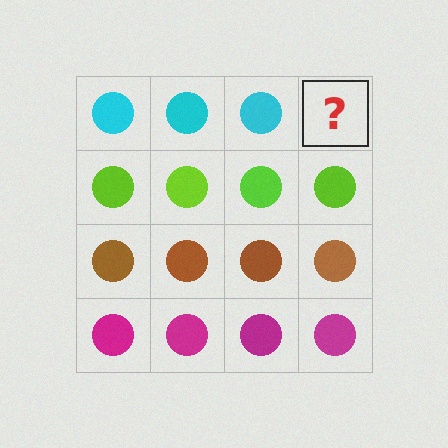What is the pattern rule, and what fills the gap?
The rule is that each row has a consistent color. The gap should be filled with a cyan circle.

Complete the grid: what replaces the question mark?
The question mark should be replaced with a cyan circle.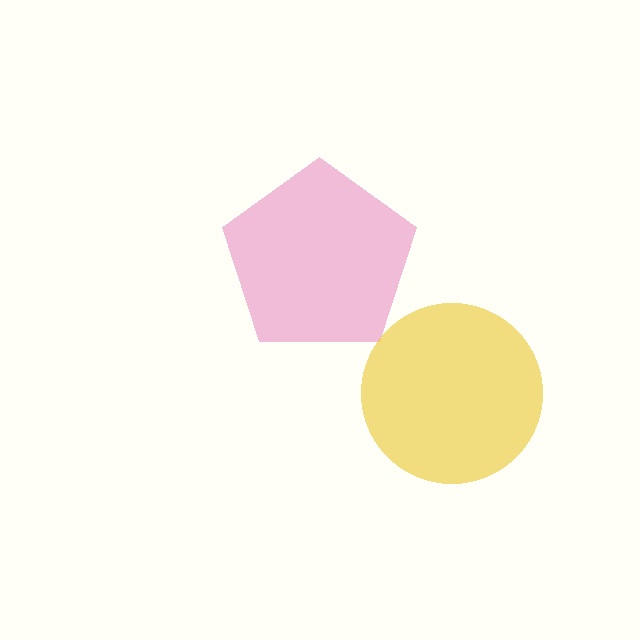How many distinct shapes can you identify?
There are 2 distinct shapes: a pink pentagon, a yellow circle.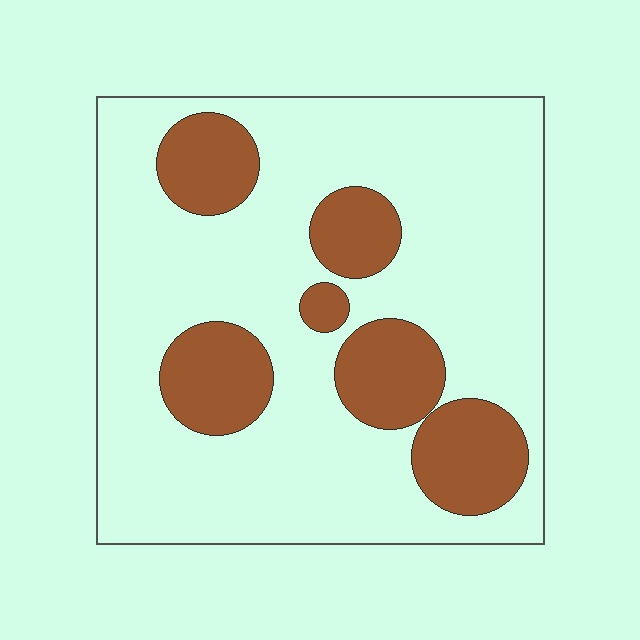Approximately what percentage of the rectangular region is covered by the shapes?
Approximately 25%.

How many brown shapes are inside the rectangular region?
6.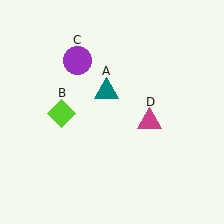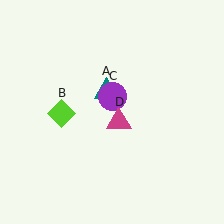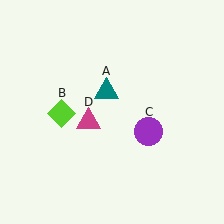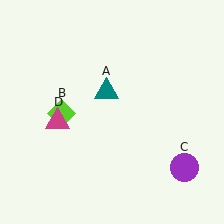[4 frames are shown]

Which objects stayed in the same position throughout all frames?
Teal triangle (object A) and lime diamond (object B) remained stationary.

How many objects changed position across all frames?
2 objects changed position: purple circle (object C), magenta triangle (object D).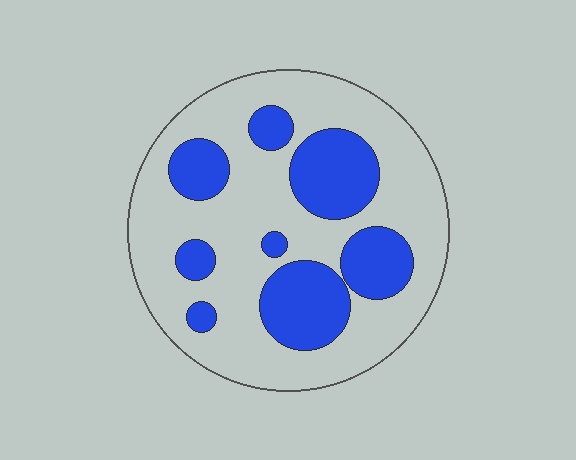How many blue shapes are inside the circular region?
8.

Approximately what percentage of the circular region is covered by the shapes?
Approximately 30%.